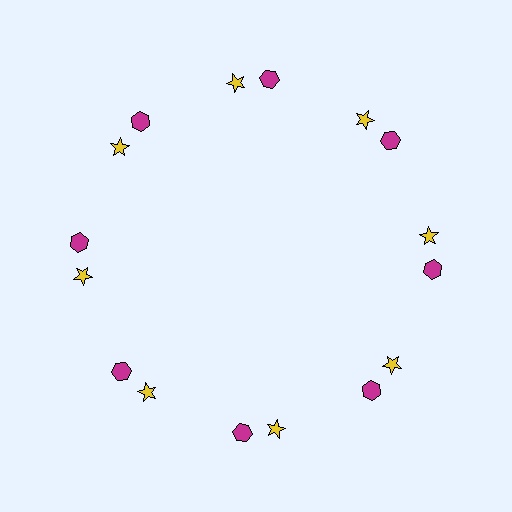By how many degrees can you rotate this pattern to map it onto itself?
The pattern maps onto itself every 45 degrees of rotation.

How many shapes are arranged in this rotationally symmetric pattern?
There are 16 shapes, arranged in 8 groups of 2.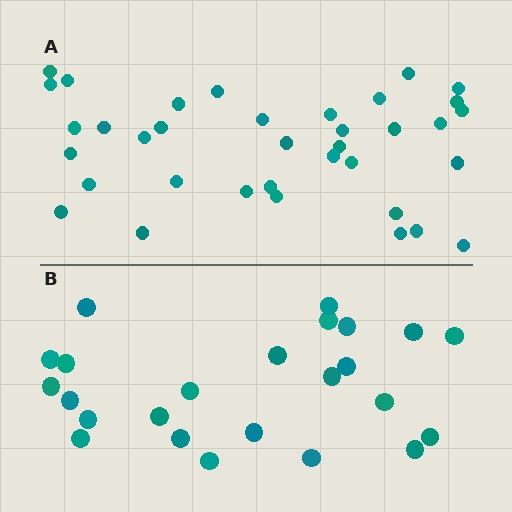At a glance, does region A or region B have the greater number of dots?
Region A (the top region) has more dots.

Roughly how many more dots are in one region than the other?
Region A has roughly 12 or so more dots than region B.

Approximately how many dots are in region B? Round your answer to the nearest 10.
About 20 dots. (The exact count is 24, which rounds to 20.)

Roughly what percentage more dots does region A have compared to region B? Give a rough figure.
About 50% more.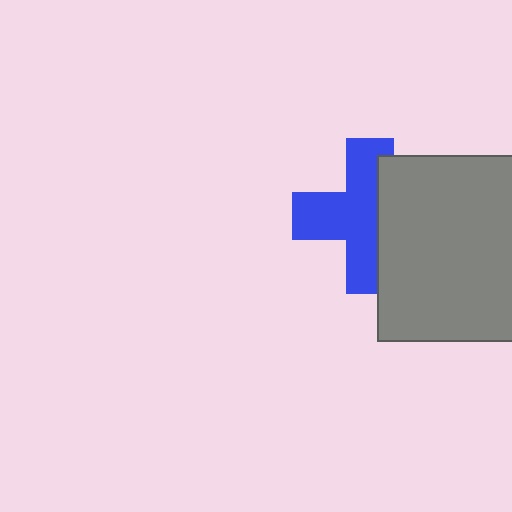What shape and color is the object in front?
The object in front is a gray rectangle.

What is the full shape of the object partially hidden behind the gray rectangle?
The partially hidden object is a blue cross.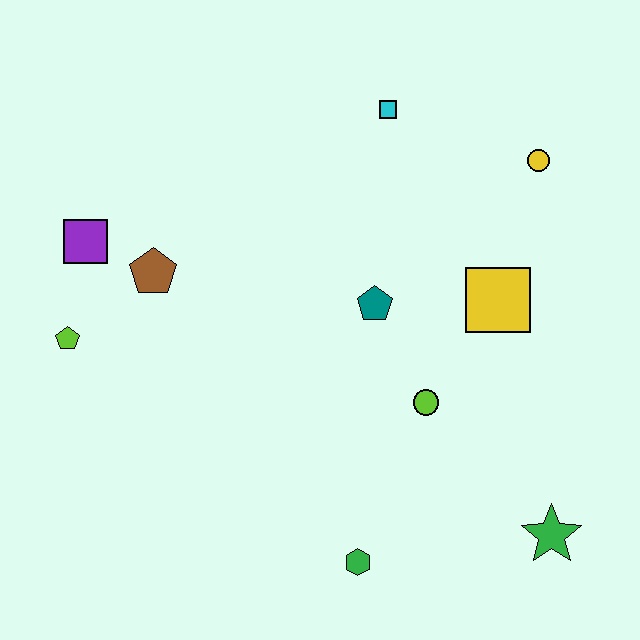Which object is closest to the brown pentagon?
The purple square is closest to the brown pentagon.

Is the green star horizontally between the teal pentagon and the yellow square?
No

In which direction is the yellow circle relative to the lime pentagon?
The yellow circle is to the right of the lime pentagon.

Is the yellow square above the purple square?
No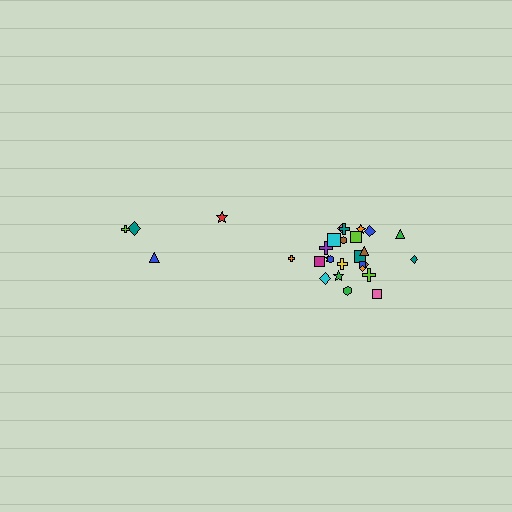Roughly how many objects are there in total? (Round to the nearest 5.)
Roughly 30 objects in total.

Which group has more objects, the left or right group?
The right group.